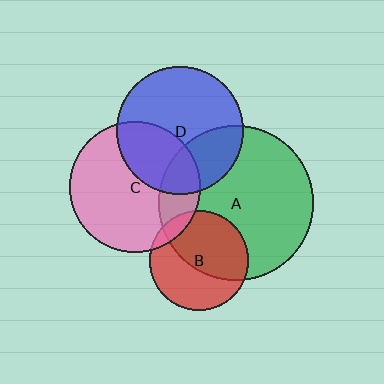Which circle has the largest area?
Circle A (green).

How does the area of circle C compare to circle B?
Approximately 1.7 times.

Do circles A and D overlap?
Yes.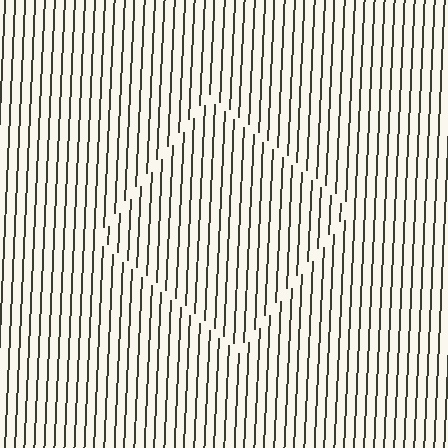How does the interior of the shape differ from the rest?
The interior of the shape contains the same grating, shifted by half a period — the contour is defined by the phase discontinuity where line-ends from the inner and outer gratings abut.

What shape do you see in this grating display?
An illusory square. The interior of the shape contains the same grating, shifted by half a period — the contour is defined by the phase discontinuity where line-ends from the inner and outer gratings abut.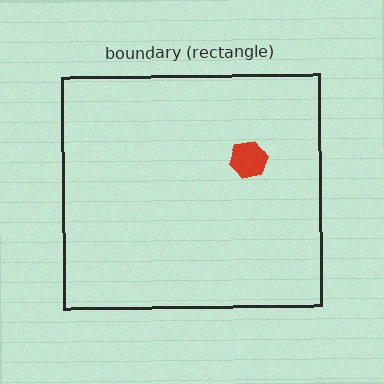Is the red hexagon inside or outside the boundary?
Inside.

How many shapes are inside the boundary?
1 inside, 0 outside.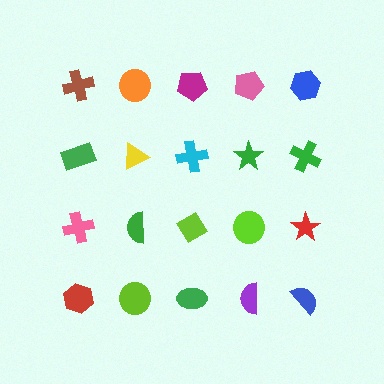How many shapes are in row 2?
5 shapes.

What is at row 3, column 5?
A red star.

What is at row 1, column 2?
An orange circle.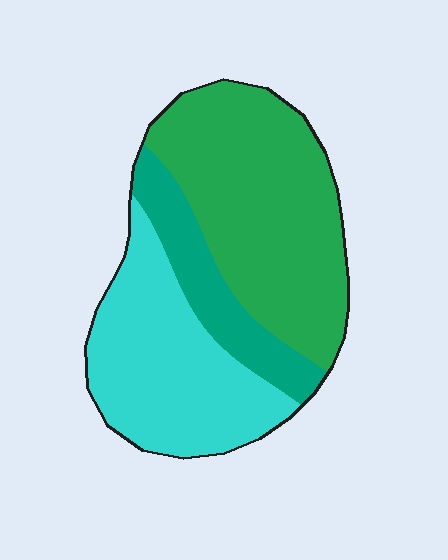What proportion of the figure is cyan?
Cyan covers around 35% of the figure.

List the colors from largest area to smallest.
From largest to smallest: green, cyan, teal.